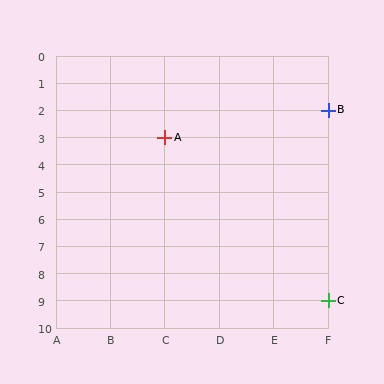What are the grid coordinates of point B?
Point B is at grid coordinates (F, 2).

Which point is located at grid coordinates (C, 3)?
Point A is at (C, 3).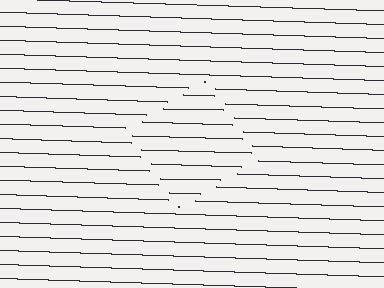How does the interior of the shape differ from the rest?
The interior of the shape contains the same grating, shifted by half a period — the contour is defined by the phase discontinuity where line-ends from the inner and outer gratings abut.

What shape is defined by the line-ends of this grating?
An illusory square. The interior of the shape contains the same grating, shifted by half a period — the contour is defined by the phase discontinuity where line-ends from the inner and outer gratings abut.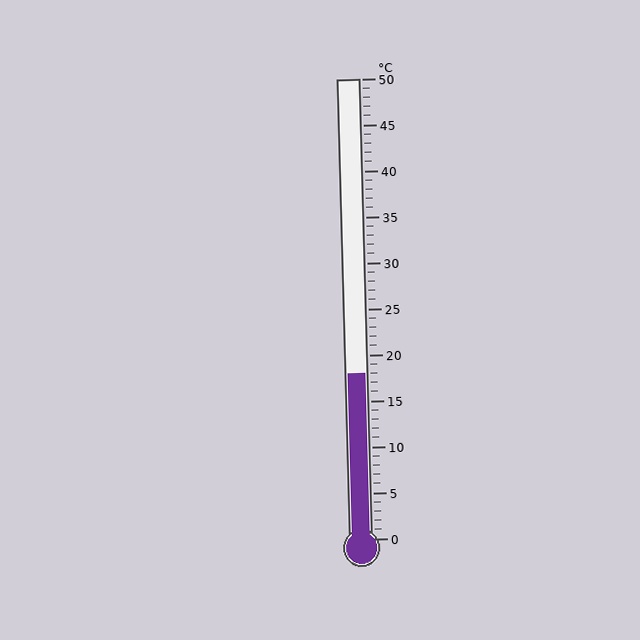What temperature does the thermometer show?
The thermometer shows approximately 18°C.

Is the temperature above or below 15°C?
The temperature is above 15°C.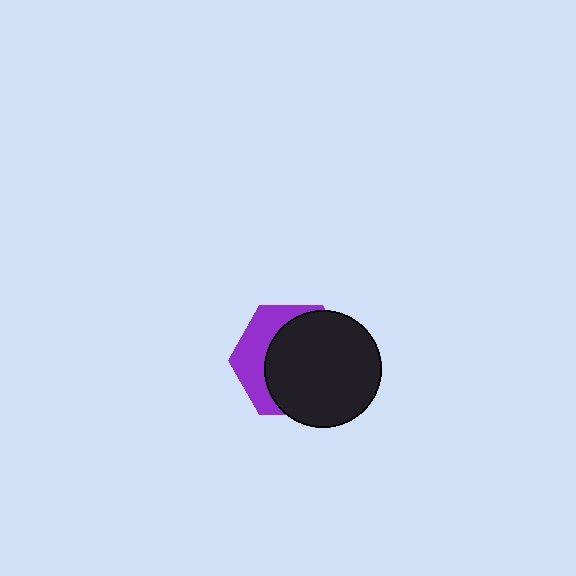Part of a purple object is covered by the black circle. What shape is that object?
It is a hexagon.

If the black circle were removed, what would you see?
You would see the complete purple hexagon.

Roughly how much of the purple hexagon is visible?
A small part of it is visible (roughly 34%).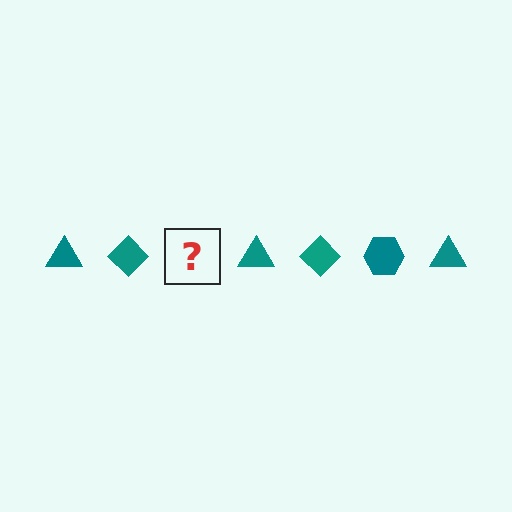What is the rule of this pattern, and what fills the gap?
The rule is that the pattern cycles through triangle, diamond, hexagon shapes in teal. The gap should be filled with a teal hexagon.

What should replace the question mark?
The question mark should be replaced with a teal hexagon.